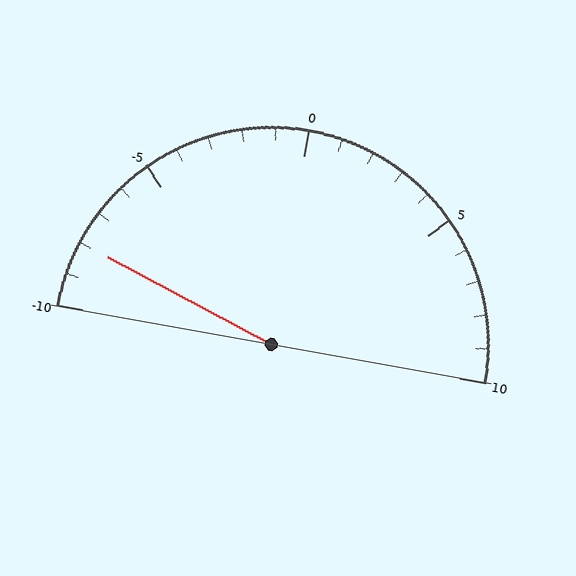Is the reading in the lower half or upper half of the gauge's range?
The reading is in the lower half of the range (-10 to 10).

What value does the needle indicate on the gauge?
The needle indicates approximately -8.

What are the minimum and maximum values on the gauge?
The gauge ranges from -10 to 10.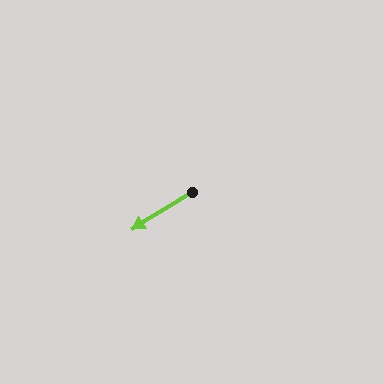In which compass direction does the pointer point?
Southwest.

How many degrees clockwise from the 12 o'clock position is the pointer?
Approximately 238 degrees.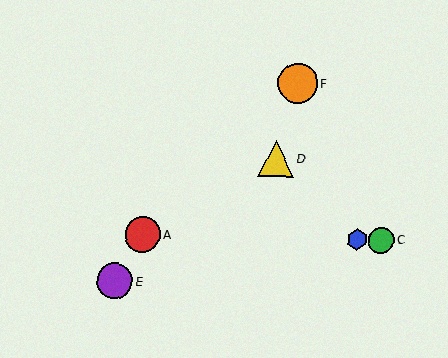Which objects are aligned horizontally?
Objects A, B, C are aligned horizontally.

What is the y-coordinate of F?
Object F is at y≈84.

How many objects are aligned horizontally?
3 objects (A, B, C) are aligned horizontally.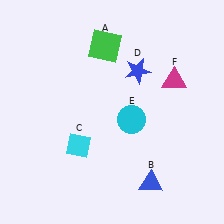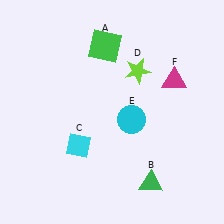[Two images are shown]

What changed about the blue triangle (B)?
In Image 1, B is blue. In Image 2, it changed to green.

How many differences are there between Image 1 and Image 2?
There are 2 differences between the two images.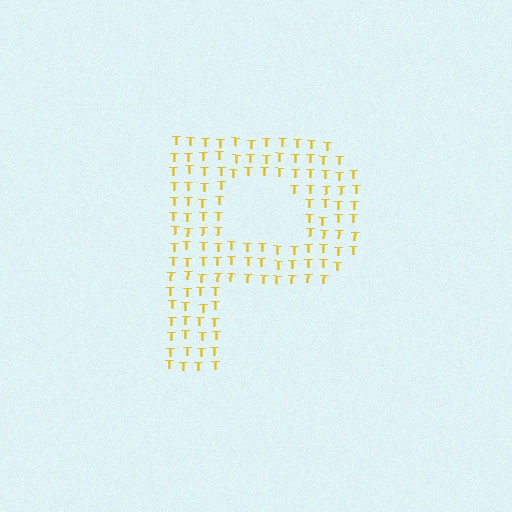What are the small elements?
The small elements are letter T's.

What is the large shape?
The large shape is the letter P.